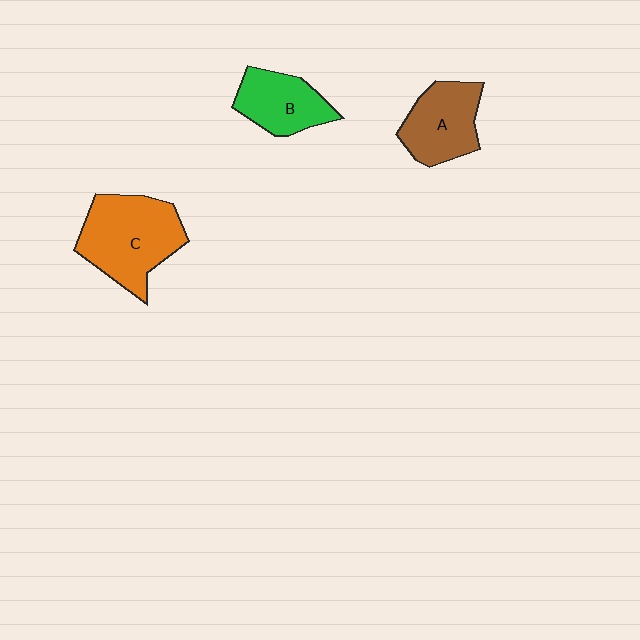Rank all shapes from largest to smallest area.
From largest to smallest: C (orange), A (brown), B (green).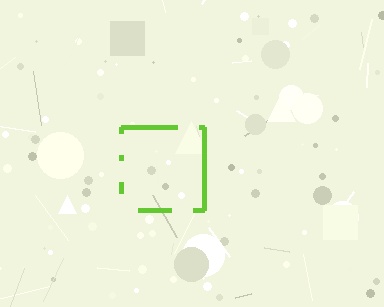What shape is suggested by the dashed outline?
The dashed outline suggests a square.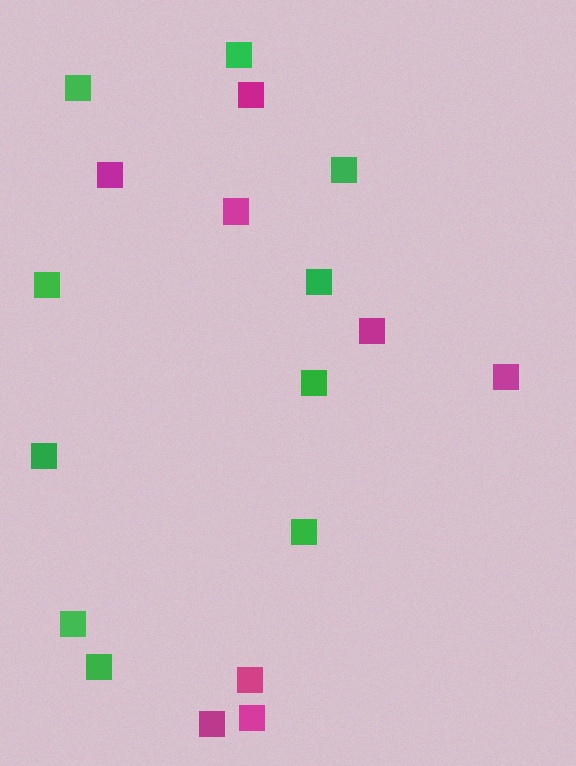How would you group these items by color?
There are 2 groups: one group of magenta squares (8) and one group of green squares (10).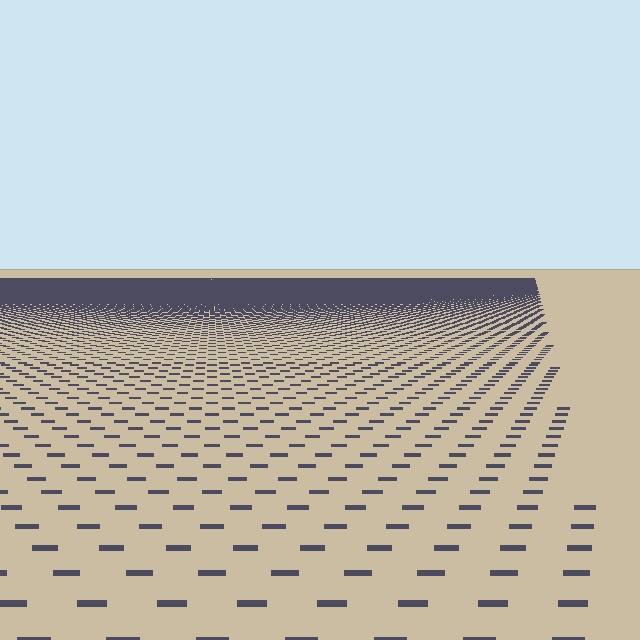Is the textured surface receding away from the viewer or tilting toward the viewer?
The surface is receding away from the viewer. Texture elements get smaller and denser toward the top.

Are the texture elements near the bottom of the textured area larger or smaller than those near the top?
Larger. Near the bottom, elements are closer to the viewer and appear at a bigger on-screen size.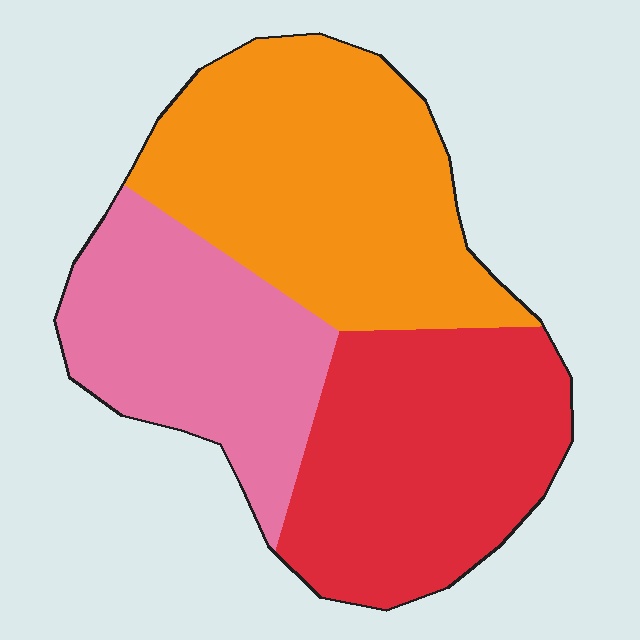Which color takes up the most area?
Orange, at roughly 40%.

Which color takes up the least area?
Pink, at roughly 25%.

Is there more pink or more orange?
Orange.